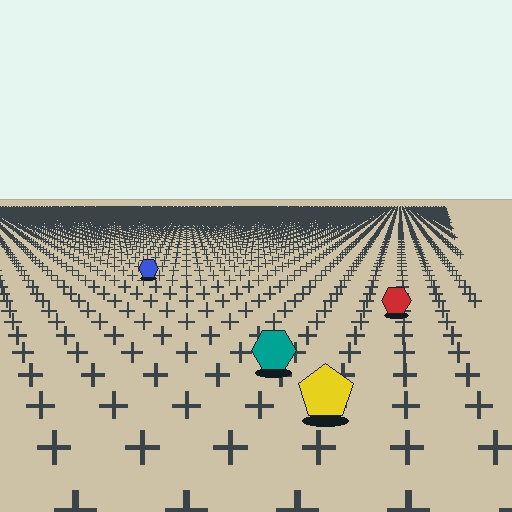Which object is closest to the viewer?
The yellow pentagon is closest. The texture marks near it are larger and more spread out.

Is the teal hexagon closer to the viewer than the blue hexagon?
Yes. The teal hexagon is closer — you can tell from the texture gradient: the ground texture is coarser near it.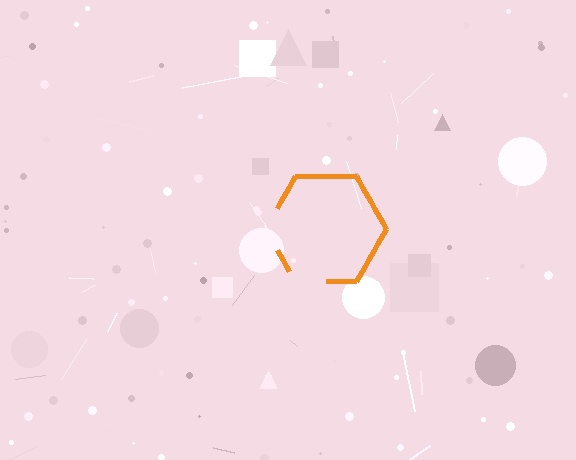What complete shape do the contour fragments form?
The contour fragments form a hexagon.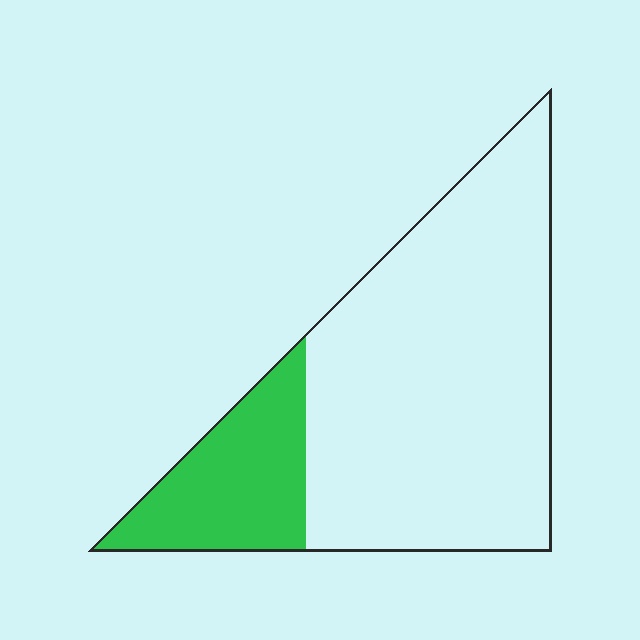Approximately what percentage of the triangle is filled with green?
Approximately 20%.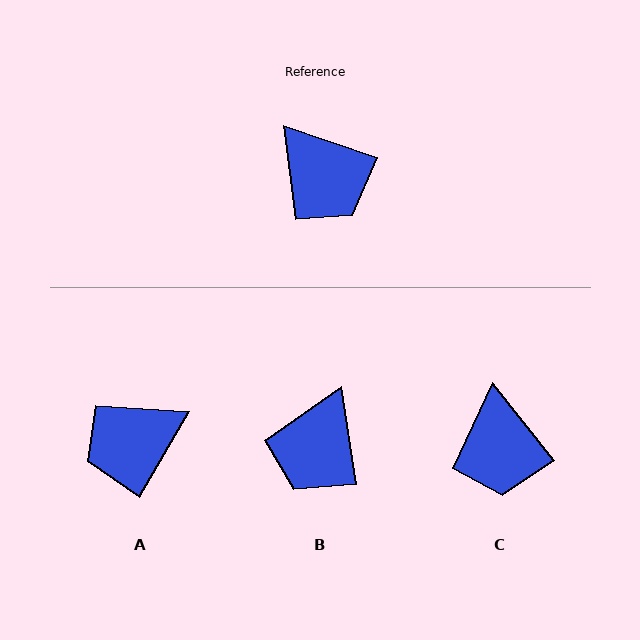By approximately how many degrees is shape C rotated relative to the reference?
Approximately 32 degrees clockwise.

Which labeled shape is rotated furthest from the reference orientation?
A, about 101 degrees away.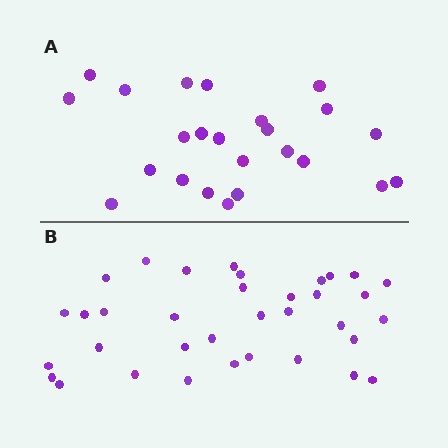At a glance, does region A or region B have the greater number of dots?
Region B (the bottom region) has more dots.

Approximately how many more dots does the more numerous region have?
Region B has roughly 12 or so more dots than region A.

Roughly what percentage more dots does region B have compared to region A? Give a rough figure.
About 45% more.